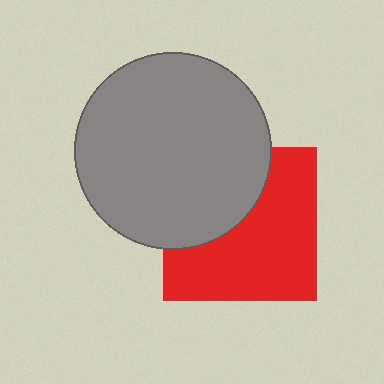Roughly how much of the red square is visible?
About half of it is visible (roughly 62%).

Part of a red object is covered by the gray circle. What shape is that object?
It is a square.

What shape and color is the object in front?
The object in front is a gray circle.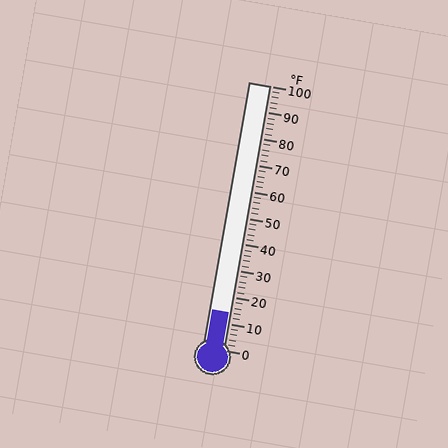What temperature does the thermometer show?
The thermometer shows approximately 14°F.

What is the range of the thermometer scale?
The thermometer scale ranges from 0°F to 100°F.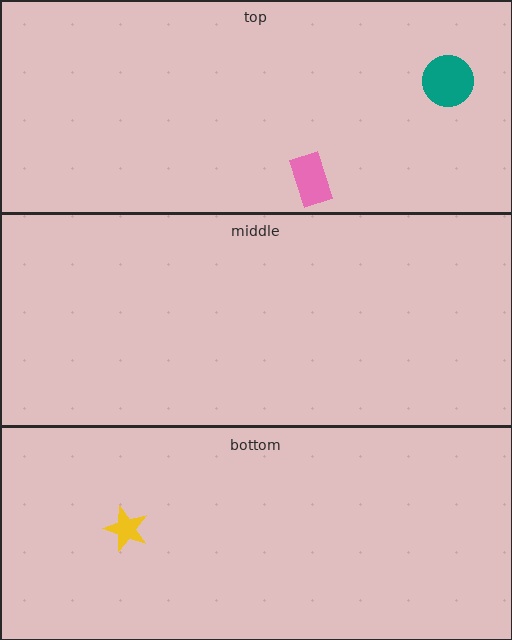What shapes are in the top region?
The pink rectangle, the teal circle.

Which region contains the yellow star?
The bottom region.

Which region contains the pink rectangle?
The top region.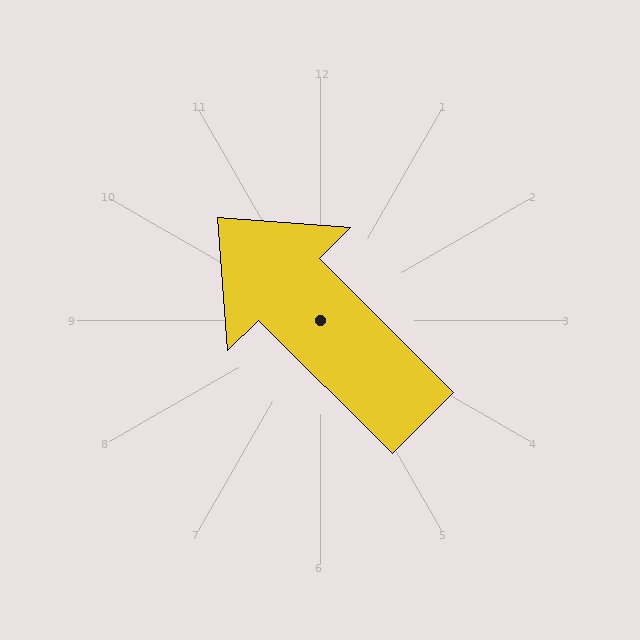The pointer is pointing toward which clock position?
Roughly 10 o'clock.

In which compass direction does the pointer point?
Northwest.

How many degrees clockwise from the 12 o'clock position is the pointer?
Approximately 315 degrees.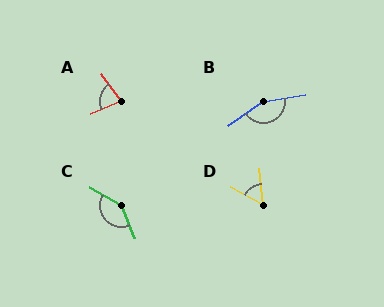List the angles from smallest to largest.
D (56°), A (78°), C (141°), B (155°).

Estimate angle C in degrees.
Approximately 141 degrees.